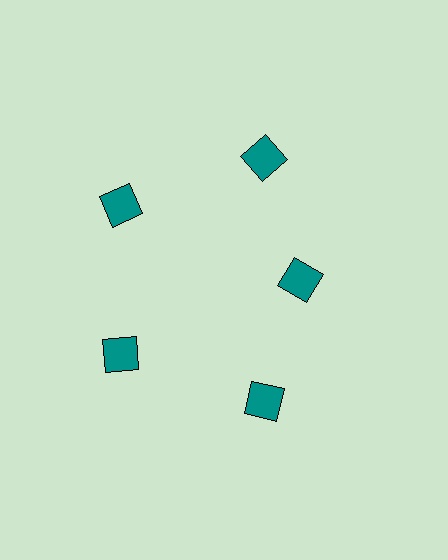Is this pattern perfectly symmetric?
No. The 5 teal diamonds are arranged in a ring, but one element near the 3 o'clock position is pulled inward toward the center, breaking the 5-fold rotational symmetry.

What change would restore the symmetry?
The symmetry would be restored by moving it outward, back onto the ring so that all 5 diamonds sit at equal angles and equal distance from the center.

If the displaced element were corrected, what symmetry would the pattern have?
It would have 5-fold rotational symmetry — the pattern would map onto itself every 72 degrees.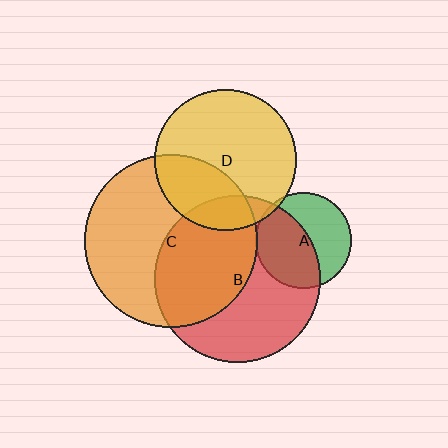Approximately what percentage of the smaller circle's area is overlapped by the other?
Approximately 30%.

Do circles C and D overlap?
Yes.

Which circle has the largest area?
Circle C (orange).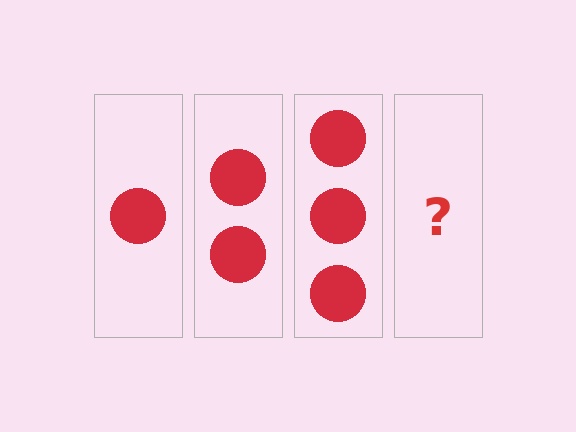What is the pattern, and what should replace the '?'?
The pattern is that each step adds one more circle. The '?' should be 4 circles.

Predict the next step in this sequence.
The next step is 4 circles.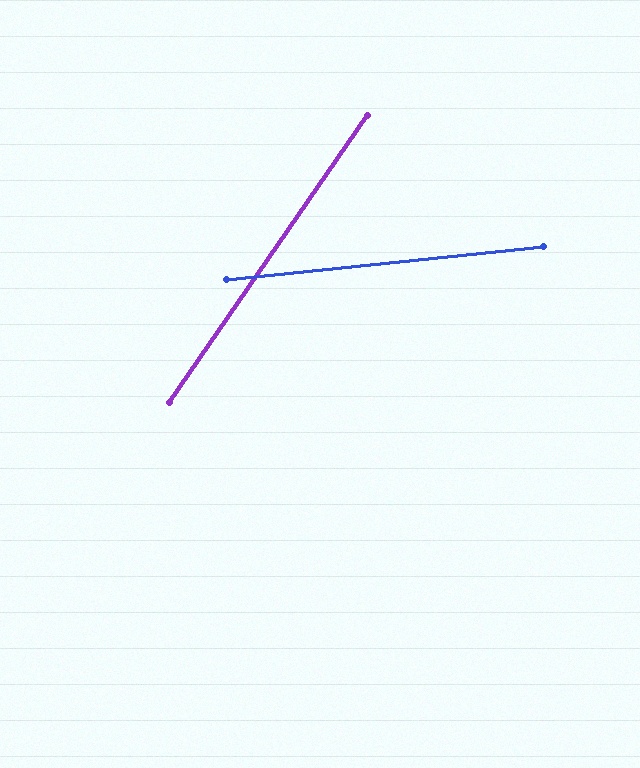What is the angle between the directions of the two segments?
Approximately 49 degrees.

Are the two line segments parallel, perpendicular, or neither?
Neither parallel nor perpendicular — they differ by about 49°.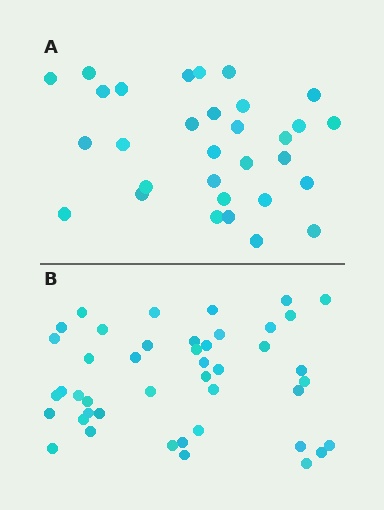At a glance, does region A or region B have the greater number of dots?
Region B (the bottom region) has more dots.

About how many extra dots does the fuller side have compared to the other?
Region B has approximately 15 more dots than region A.